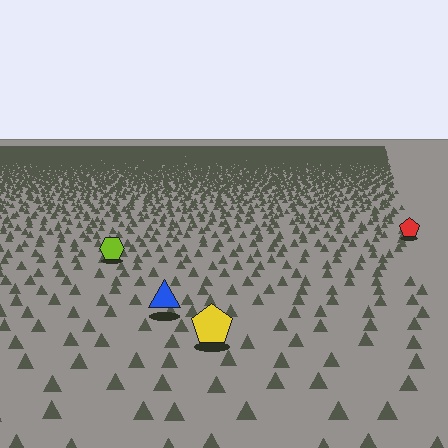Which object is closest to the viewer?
The yellow pentagon is closest. The texture marks near it are larger and more spread out.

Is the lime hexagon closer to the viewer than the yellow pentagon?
No. The yellow pentagon is closer — you can tell from the texture gradient: the ground texture is coarser near it.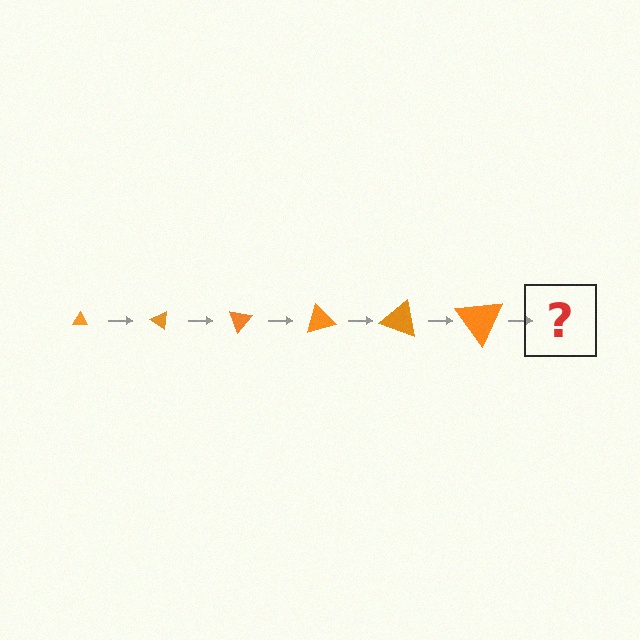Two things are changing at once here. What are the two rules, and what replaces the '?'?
The two rules are that the triangle grows larger each step and it rotates 35 degrees each step. The '?' should be a triangle, larger than the previous one and rotated 210 degrees from the start.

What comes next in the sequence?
The next element should be a triangle, larger than the previous one and rotated 210 degrees from the start.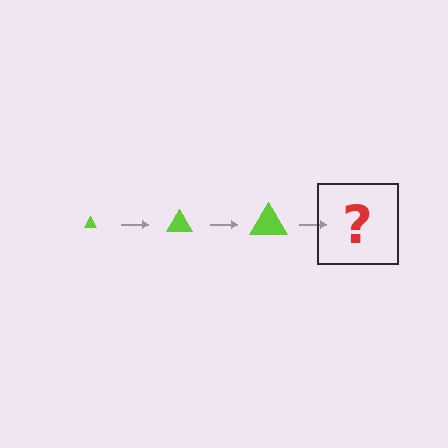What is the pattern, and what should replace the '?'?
The pattern is that the triangle gets progressively larger each step. The '?' should be a lime triangle, larger than the previous one.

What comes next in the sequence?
The next element should be a lime triangle, larger than the previous one.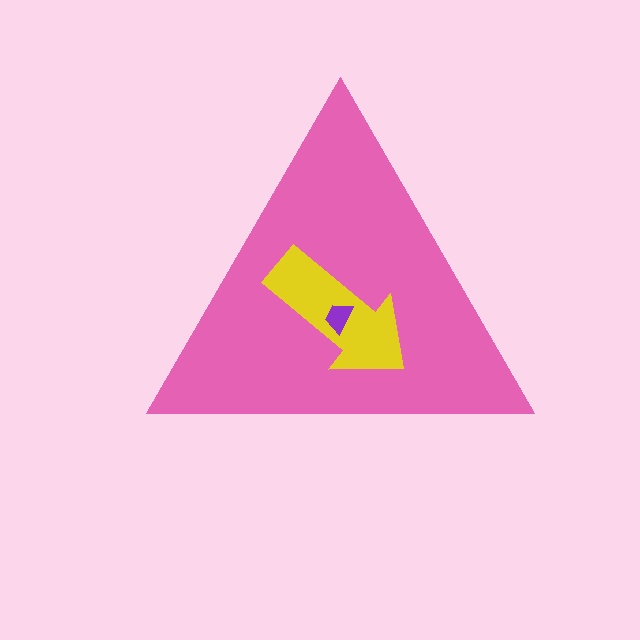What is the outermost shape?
The pink triangle.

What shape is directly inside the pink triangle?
The yellow arrow.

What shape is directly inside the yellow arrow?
The purple trapezoid.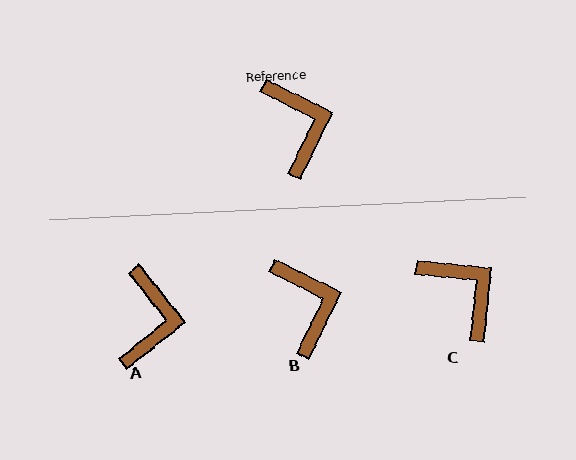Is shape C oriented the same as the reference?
No, it is off by about 20 degrees.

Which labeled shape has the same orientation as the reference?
B.